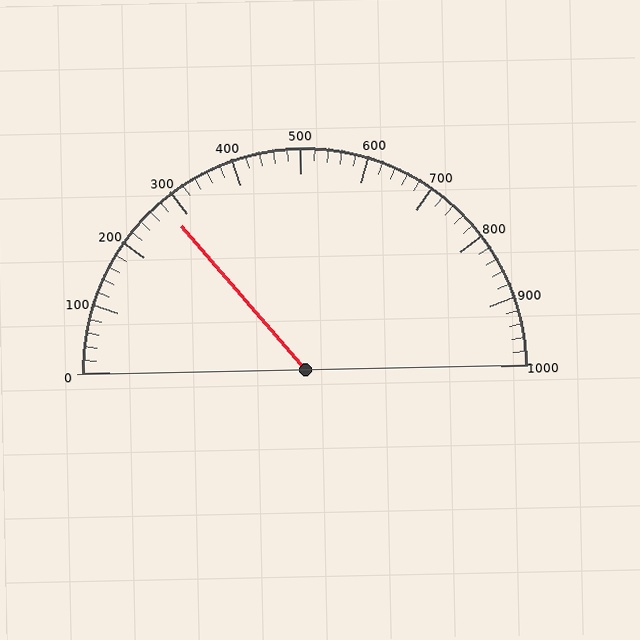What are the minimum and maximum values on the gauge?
The gauge ranges from 0 to 1000.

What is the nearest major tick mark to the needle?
The nearest major tick mark is 300.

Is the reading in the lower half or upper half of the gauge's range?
The reading is in the lower half of the range (0 to 1000).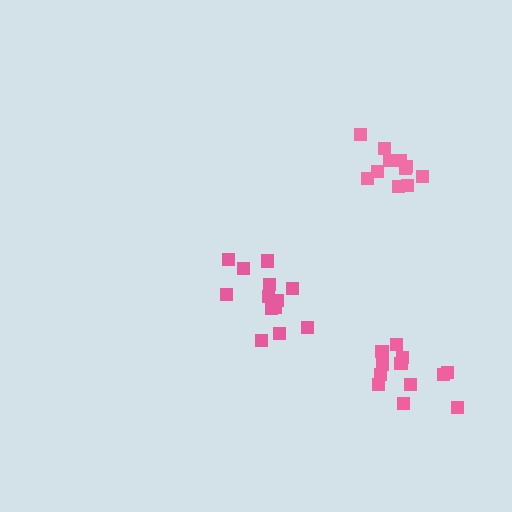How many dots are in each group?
Group 1: 12 dots, Group 2: 11 dots, Group 3: 13 dots (36 total).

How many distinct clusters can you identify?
There are 3 distinct clusters.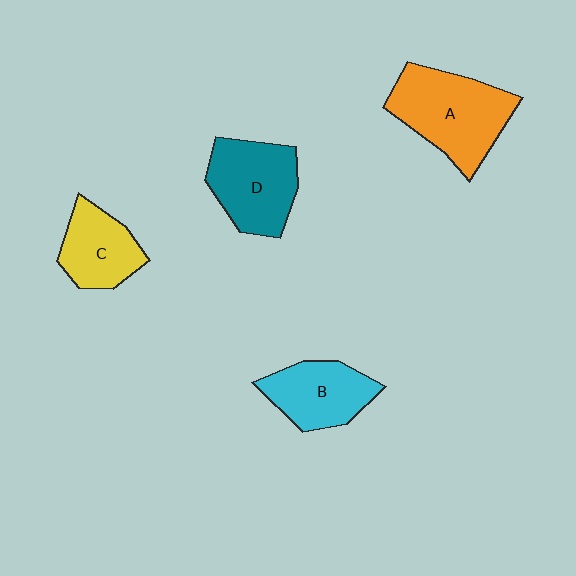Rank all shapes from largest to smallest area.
From largest to smallest: A (orange), D (teal), B (cyan), C (yellow).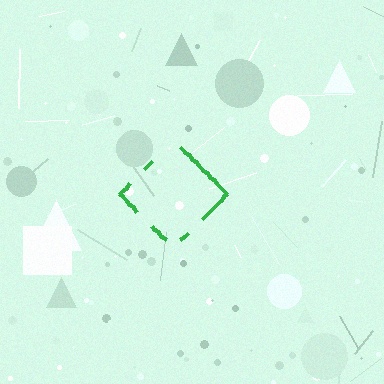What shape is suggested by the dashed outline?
The dashed outline suggests a diamond.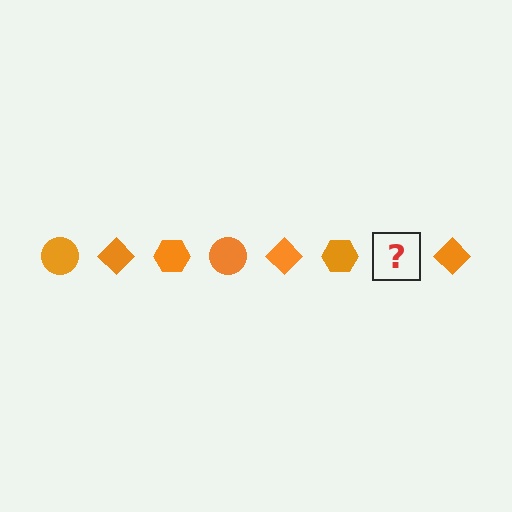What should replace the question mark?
The question mark should be replaced with an orange circle.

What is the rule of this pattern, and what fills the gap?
The rule is that the pattern cycles through circle, diamond, hexagon shapes in orange. The gap should be filled with an orange circle.